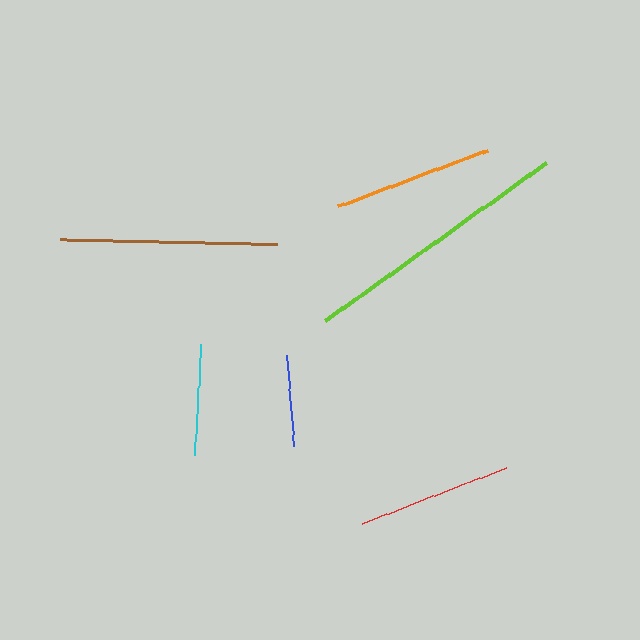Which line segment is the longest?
The lime line is the longest at approximately 272 pixels.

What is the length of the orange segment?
The orange segment is approximately 160 pixels long.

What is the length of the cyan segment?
The cyan segment is approximately 111 pixels long.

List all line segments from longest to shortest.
From longest to shortest: lime, brown, orange, red, cyan, blue.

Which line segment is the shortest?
The blue line is the shortest at approximately 92 pixels.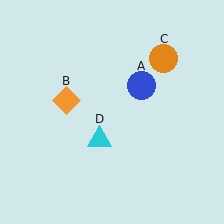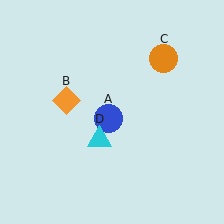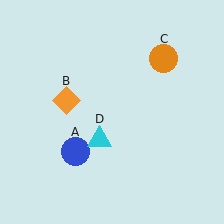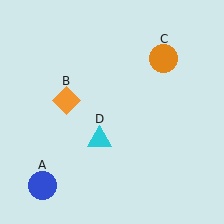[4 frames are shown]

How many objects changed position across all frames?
1 object changed position: blue circle (object A).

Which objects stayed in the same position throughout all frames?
Orange diamond (object B) and orange circle (object C) and cyan triangle (object D) remained stationary.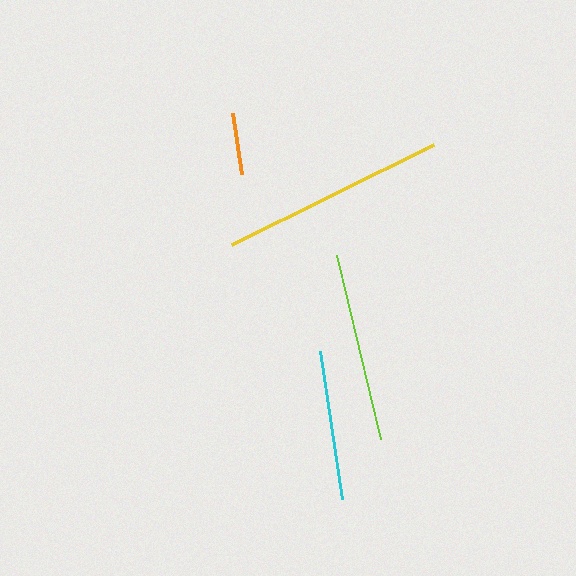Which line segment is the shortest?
The orange line is the shortest at approximately 62 pixels.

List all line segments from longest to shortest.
From longest to shortest: yellow, lime, cyan, orange.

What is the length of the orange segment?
The orange segment is approximately 62 pixels long.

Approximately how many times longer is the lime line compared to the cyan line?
The lime line is approximately 1.3 times the length of the cyan line.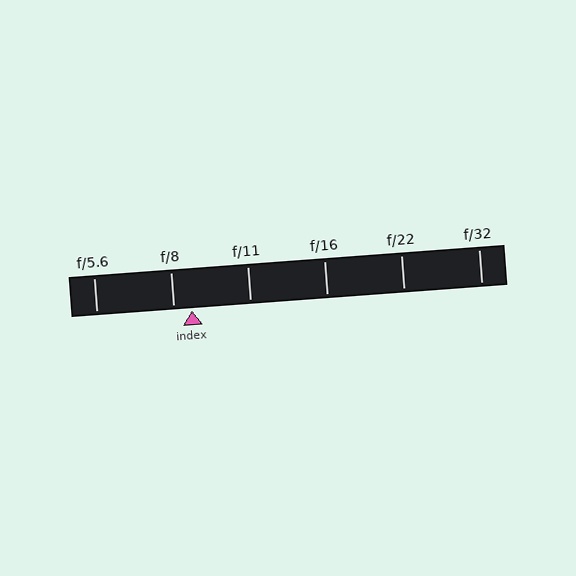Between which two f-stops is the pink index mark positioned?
The index mark is between f/8 and f/11.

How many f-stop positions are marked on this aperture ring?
There are 6 f-stop positions marked.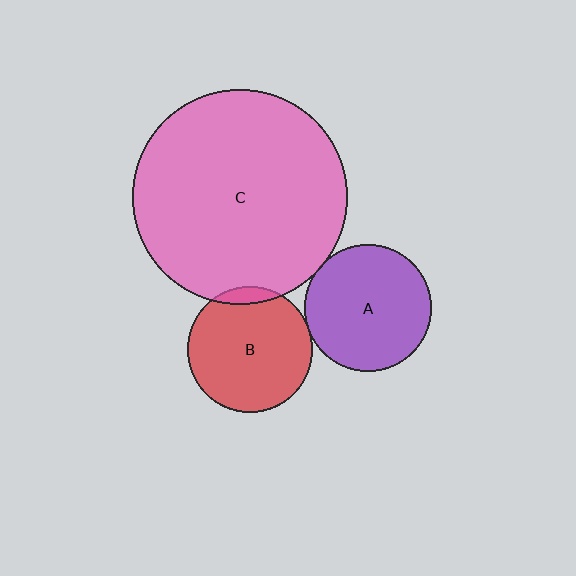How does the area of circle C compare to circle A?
Approximately 2.9 times.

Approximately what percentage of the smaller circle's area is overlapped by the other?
Approximately 5%.